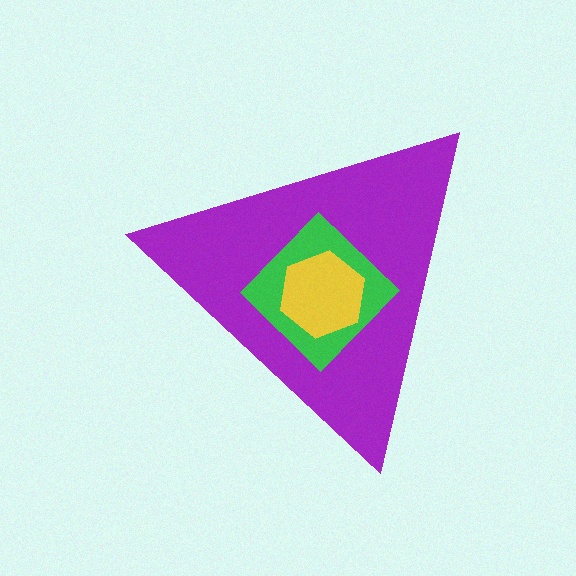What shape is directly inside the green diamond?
The yellow hexagon.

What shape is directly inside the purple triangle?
The green diamond.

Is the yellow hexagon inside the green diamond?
Yes.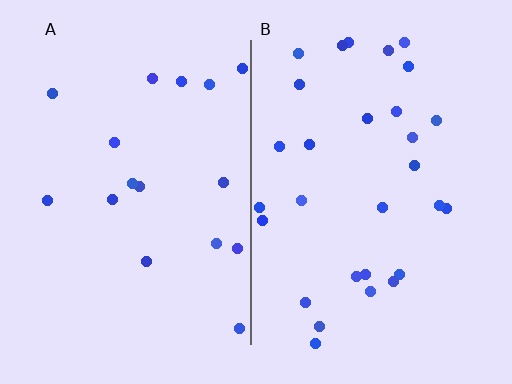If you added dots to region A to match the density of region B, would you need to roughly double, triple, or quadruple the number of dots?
Approximately double.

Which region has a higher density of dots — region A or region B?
B (the right).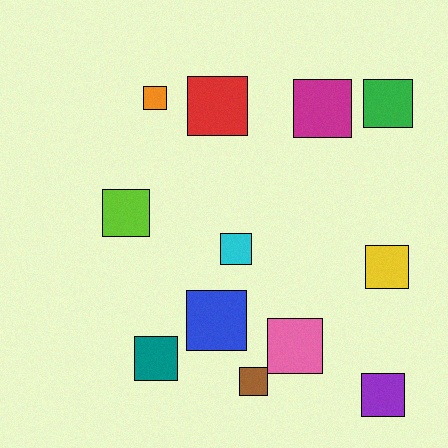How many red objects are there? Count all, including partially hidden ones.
There is 1 red object.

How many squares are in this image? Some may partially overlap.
There are 12 squares.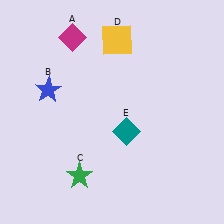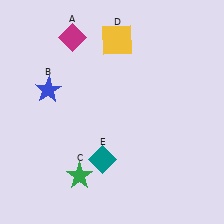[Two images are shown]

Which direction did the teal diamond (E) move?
The teal diamond (E) moved down.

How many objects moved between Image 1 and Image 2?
1 object moved between the two images.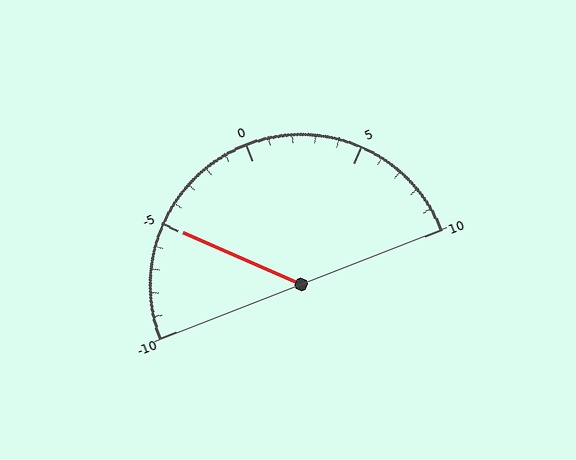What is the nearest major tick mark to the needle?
The nearest major tick mark is -5.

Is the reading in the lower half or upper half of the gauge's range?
The reading is in the lower half of the range (-10 to 10).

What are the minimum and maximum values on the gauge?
The gauge ranges from -10 to 10.